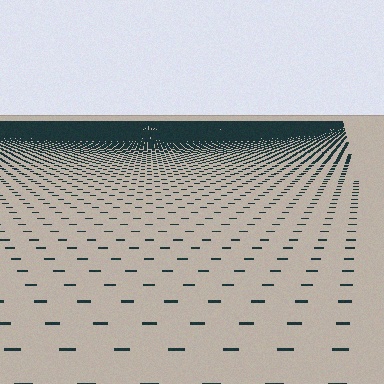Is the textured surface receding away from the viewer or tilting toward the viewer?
The surface is receding away from the viewer. Texture elements get smaller and denser toward the top.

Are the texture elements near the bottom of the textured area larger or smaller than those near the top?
Larger. Near the bottom, elements are closer to the viewer and appear at a bigger on-screen size.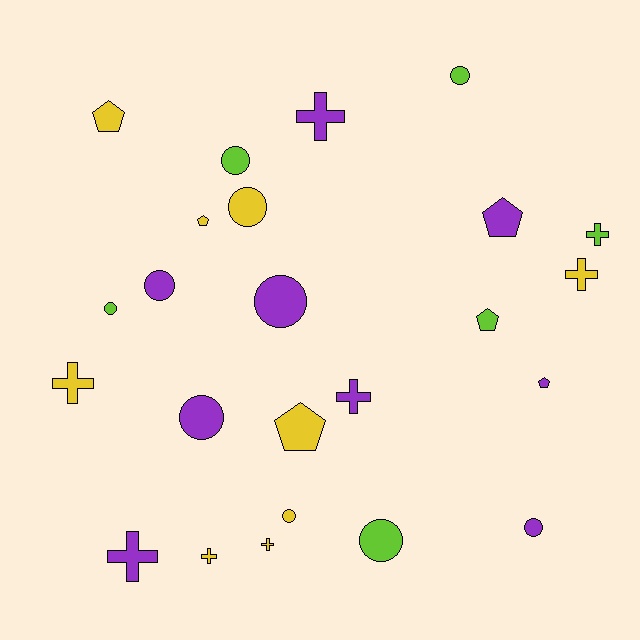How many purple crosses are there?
There are 3 purple crosses.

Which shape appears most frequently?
Circle, with 10 objects.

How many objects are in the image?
There are 24 objects.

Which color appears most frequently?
Yellow, with 9 objects.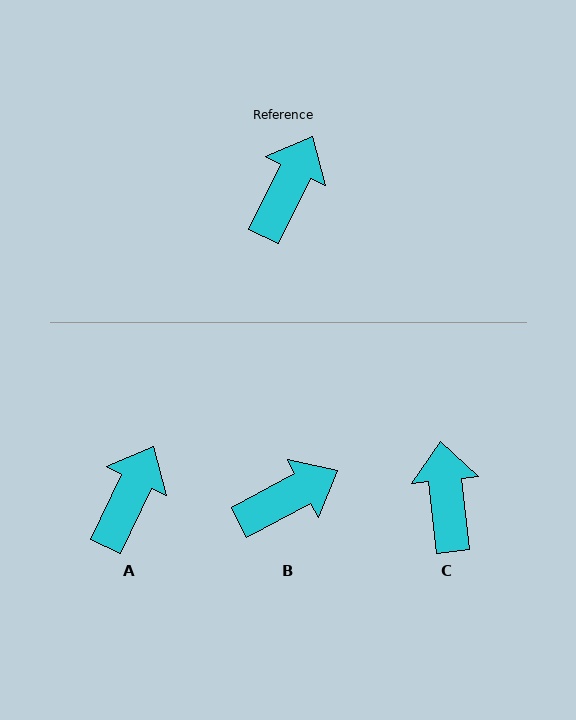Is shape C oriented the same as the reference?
No, it is off by about 32 degrees.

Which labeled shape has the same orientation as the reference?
A.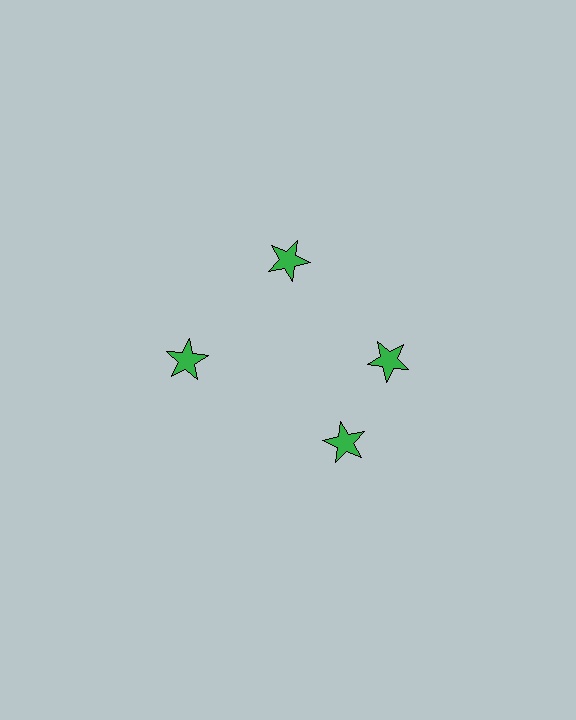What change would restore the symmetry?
The symmetry would be restored by rotating it back into even spacing with its neighbors so that all 4 stars sit at equal angles and equal distance from the center.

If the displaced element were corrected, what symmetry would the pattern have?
It would have 4-fold rotational symmetry — the pattern would map onto itself every 90 degrees.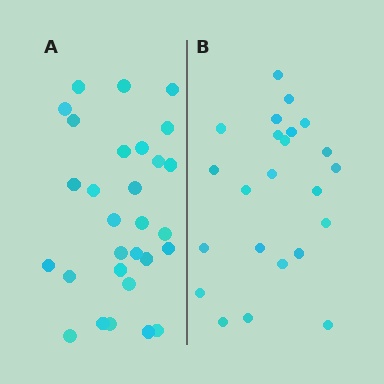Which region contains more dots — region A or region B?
Region A (the left region) has more dots.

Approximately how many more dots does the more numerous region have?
Region A has about 6 more dots than region B.